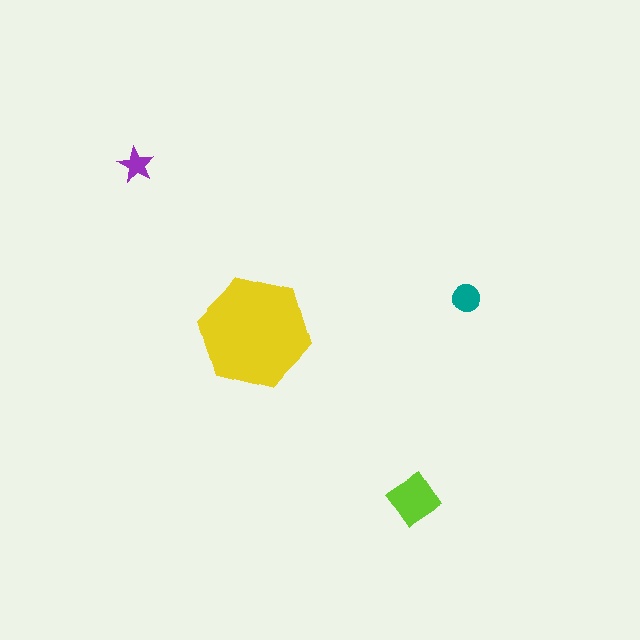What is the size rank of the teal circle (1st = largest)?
3rd.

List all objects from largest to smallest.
The yellow hexagon, the lime diamond, the teal circle, the purple star.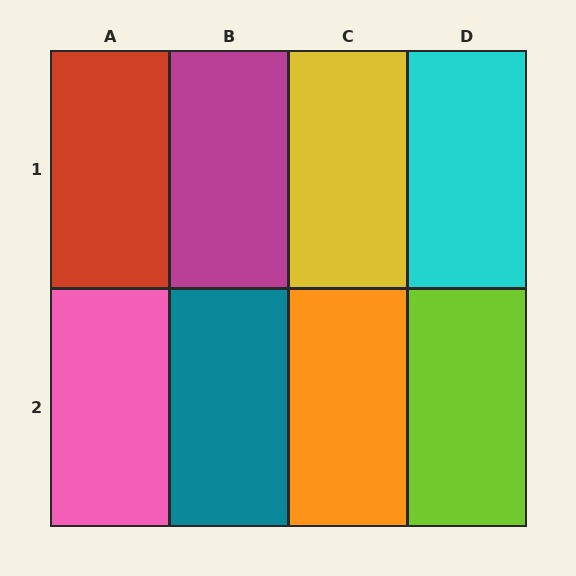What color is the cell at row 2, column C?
Orange.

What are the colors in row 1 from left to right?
Red, magenta, yellow, cyan.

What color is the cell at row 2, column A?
Pink.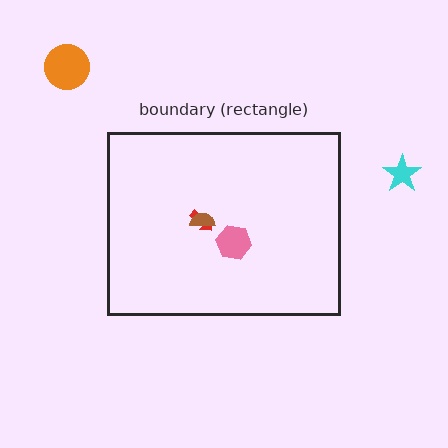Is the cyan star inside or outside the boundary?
Outside.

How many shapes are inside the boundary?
3 inside, 2 outside.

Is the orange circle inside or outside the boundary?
Outside.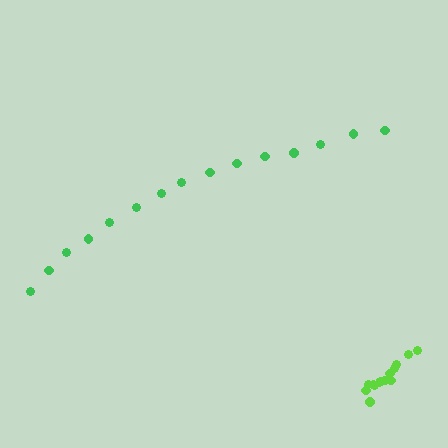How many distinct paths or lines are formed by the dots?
There are 2 distinct paths.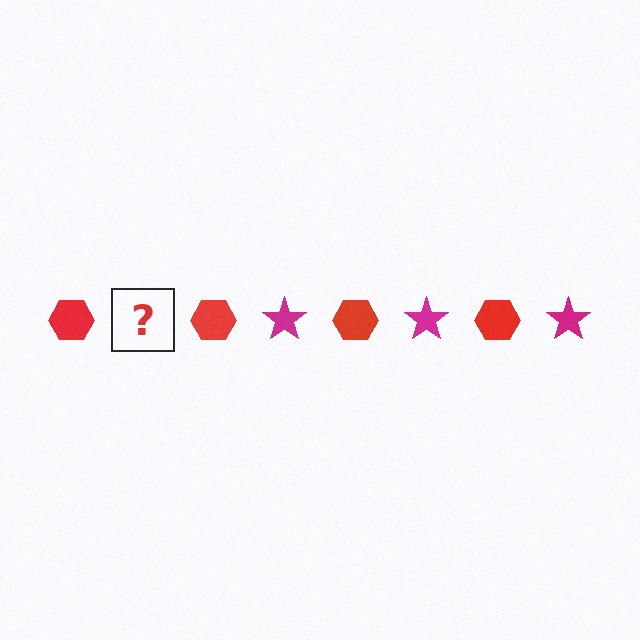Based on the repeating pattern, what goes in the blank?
The blank should be a magenta star.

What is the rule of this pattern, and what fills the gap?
The rule is that the pattern alternates between red hexagon and magenta star. The gap should be filled with a magenta star.